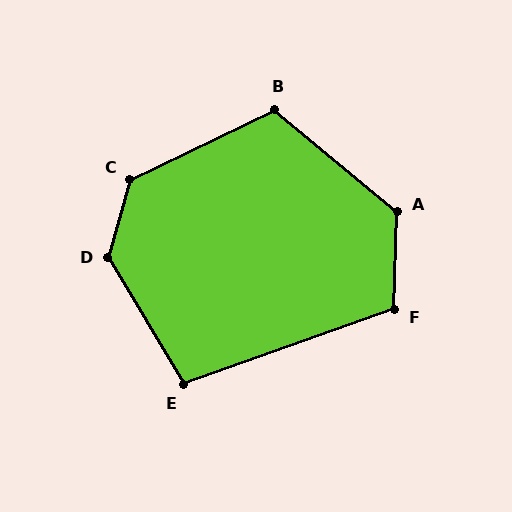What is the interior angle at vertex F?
Approximately 112 degrees (obtuse).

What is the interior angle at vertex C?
Approximately 131 degrees (obtuse).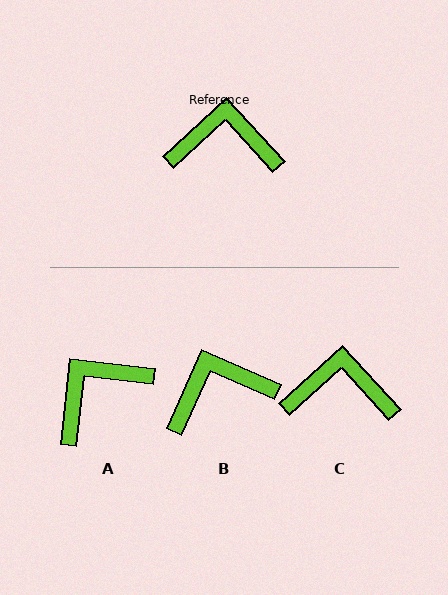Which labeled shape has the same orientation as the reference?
C.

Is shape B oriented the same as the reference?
No, it is off by about 24 degrees.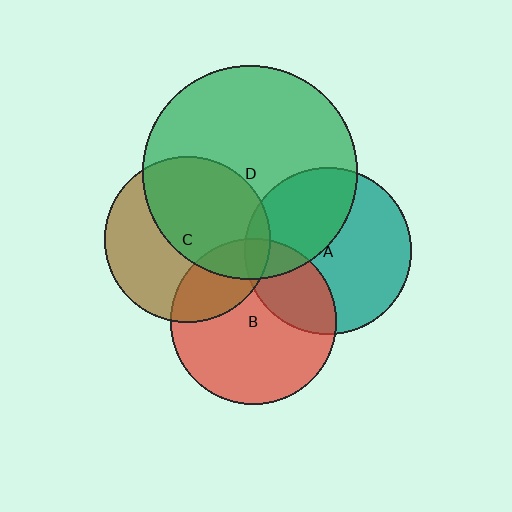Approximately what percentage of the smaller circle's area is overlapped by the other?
Approximately 55%.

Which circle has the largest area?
Circle D (green).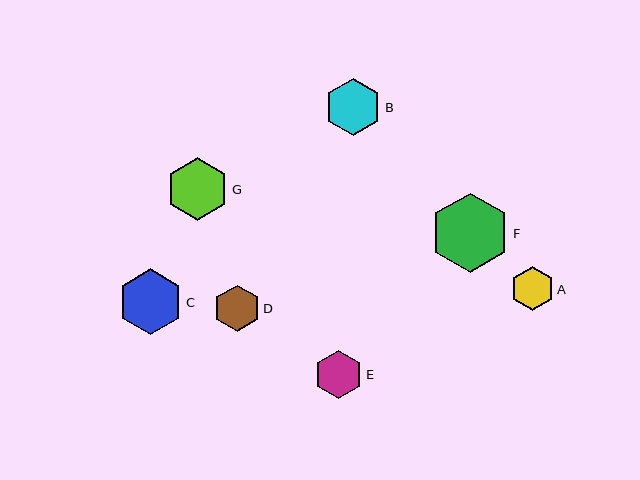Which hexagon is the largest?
Hexagon F is the largest with a size of approximately 79 pixels.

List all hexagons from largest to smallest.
From largest to smallest: F, C, G, B, E, D, A.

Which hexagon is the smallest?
Hexagon A is the smallest with a size of approximately 44 pixels.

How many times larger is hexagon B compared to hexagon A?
Hexagon B is approximately 1.3 times the size of hexagon A.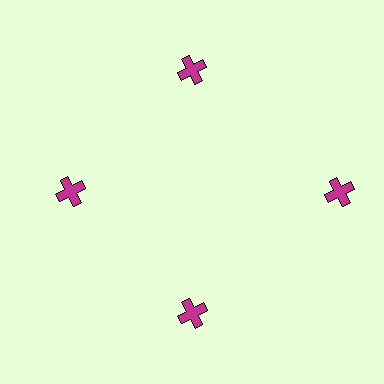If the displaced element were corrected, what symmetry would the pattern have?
It would have 4-fold rotational symmetry — the pattern would map onto itself every 90 degrees.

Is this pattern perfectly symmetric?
No. The 4 magenta crosses are arranged in a ring, but one element near the 3 o'clock position is pushed outward from the center, breaking the 4-fold rotational symmetry.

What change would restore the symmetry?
The symmetry would be restored by moving it inward, back onto the ring so that all 4 crosses sit at equal angles and equal distance from the center.